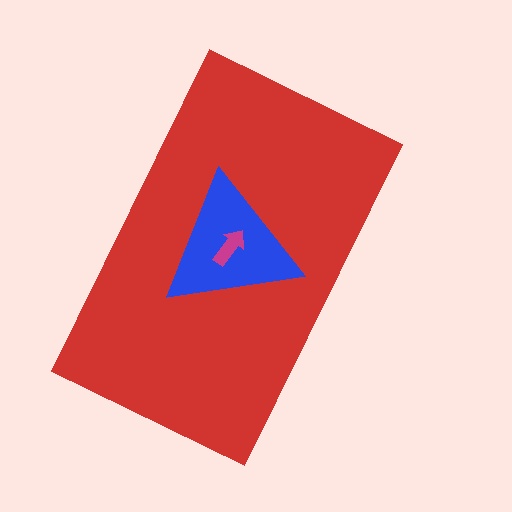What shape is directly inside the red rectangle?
The blue triangle.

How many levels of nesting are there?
3.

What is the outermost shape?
The red rectangle.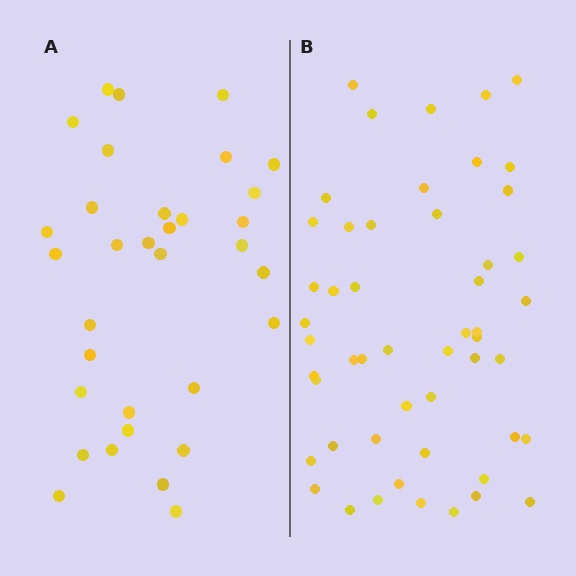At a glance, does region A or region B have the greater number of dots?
Region B (the right region) has more dots.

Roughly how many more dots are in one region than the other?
Region B has approximately 20 more dots than region A.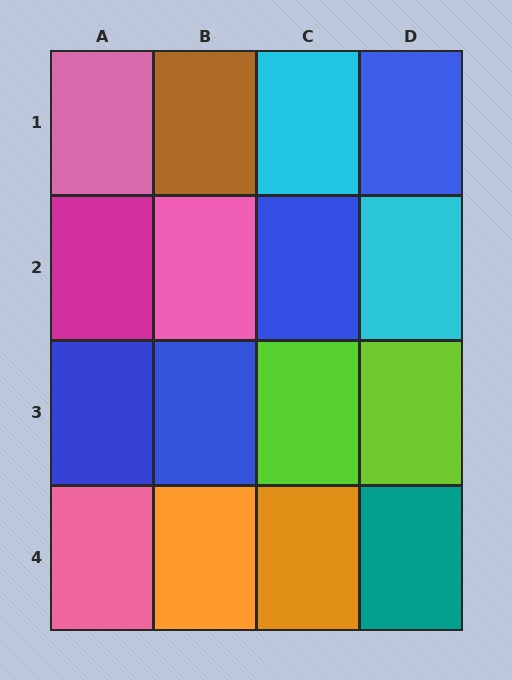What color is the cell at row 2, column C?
Blue.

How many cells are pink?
3 cells are pink.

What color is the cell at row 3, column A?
Blue.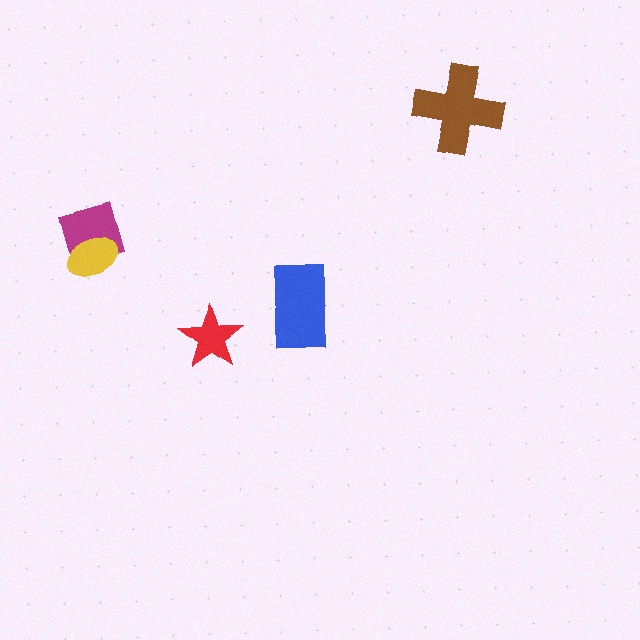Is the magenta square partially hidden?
Yes, it is partially covered by another shape.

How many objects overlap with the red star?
0 objects overlap with the red star.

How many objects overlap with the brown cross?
0 objects overlap with the brown cross.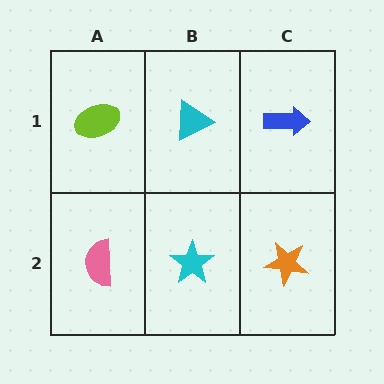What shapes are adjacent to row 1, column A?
A pink semicircle (row 2, column A), a cyan triangle (row 1, column B).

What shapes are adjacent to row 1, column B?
A cyan star (row 2, column B), a lime ellipse (row 1, column A), a blue arrow (row 1, column C).